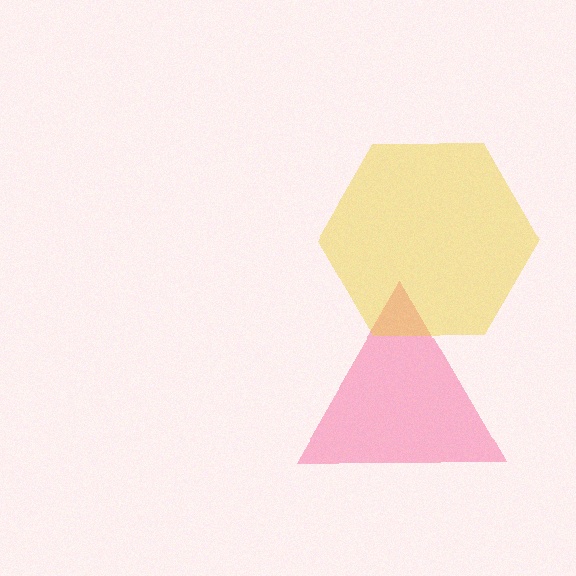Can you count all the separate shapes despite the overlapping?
Yes, there are 2 separate shapes.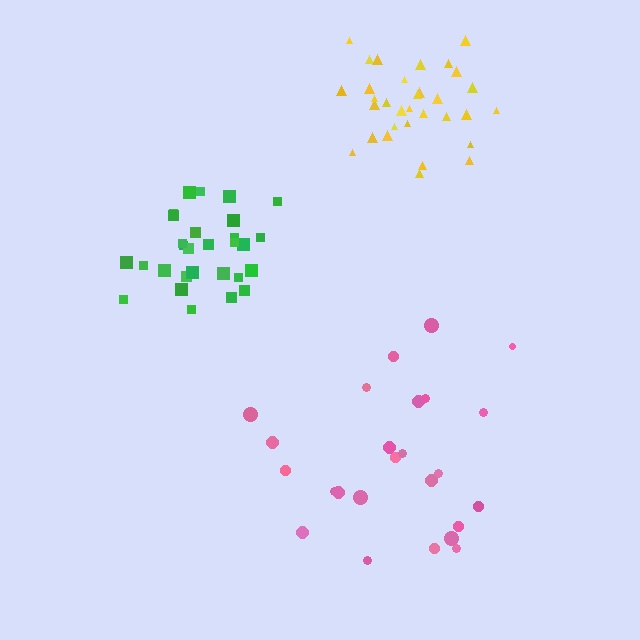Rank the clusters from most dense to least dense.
yellow, green, pink.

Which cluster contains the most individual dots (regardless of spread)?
Yellow (32).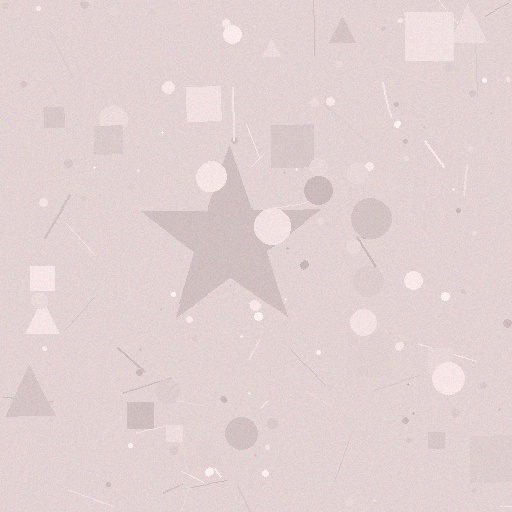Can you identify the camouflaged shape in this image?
The camouflaged shape is a star.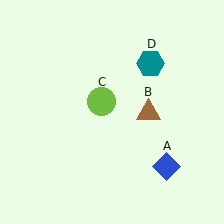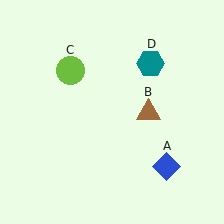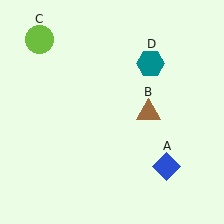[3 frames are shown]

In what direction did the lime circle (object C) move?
The lime circle (object C) moved up and to the left.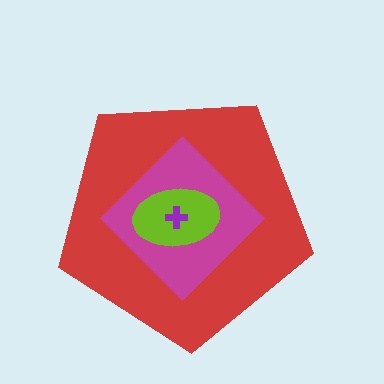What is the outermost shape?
The red pentagon.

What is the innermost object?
The purple cross.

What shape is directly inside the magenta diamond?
The lime ellipse.